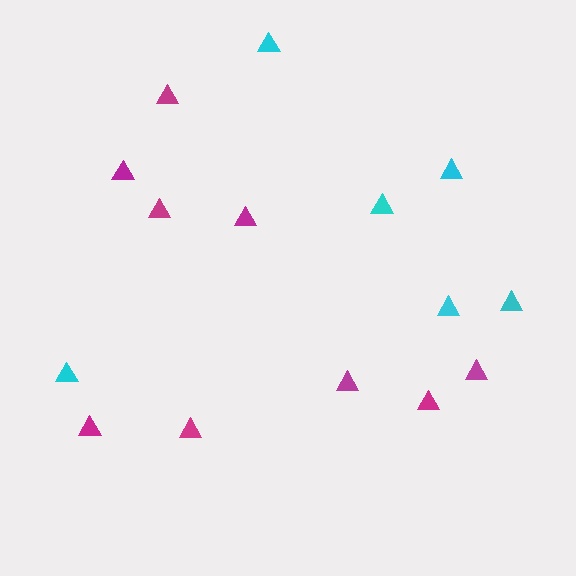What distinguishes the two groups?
There are 2 groups: one group of magenta triangles (9) and one group of cyan triangles (6).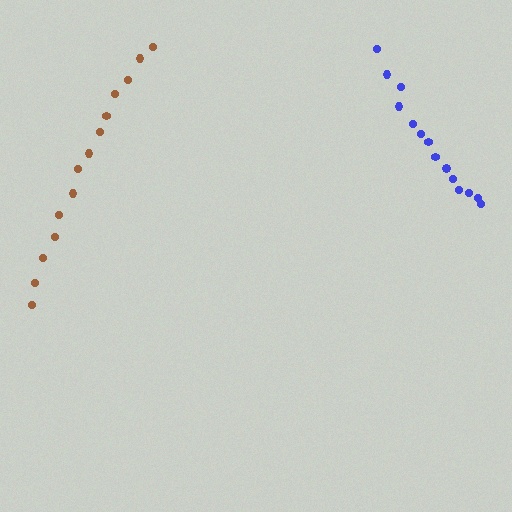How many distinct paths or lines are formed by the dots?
There are 2 distinct paths.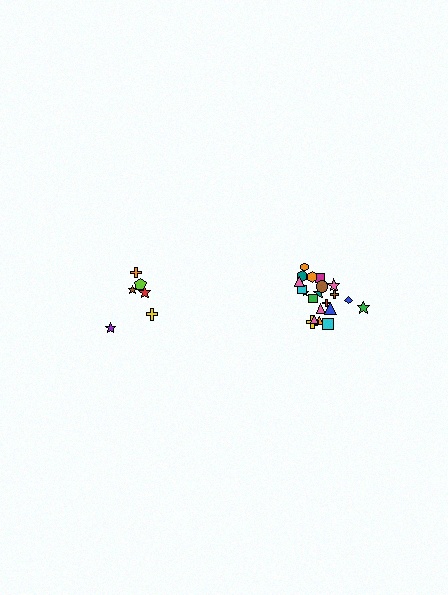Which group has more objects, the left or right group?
The right group.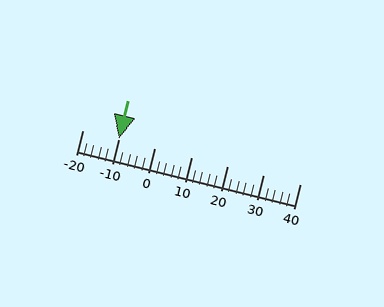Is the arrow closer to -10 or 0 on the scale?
The arrow is closer to -10.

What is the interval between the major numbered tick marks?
The major tick marks are spaced 10 units apart.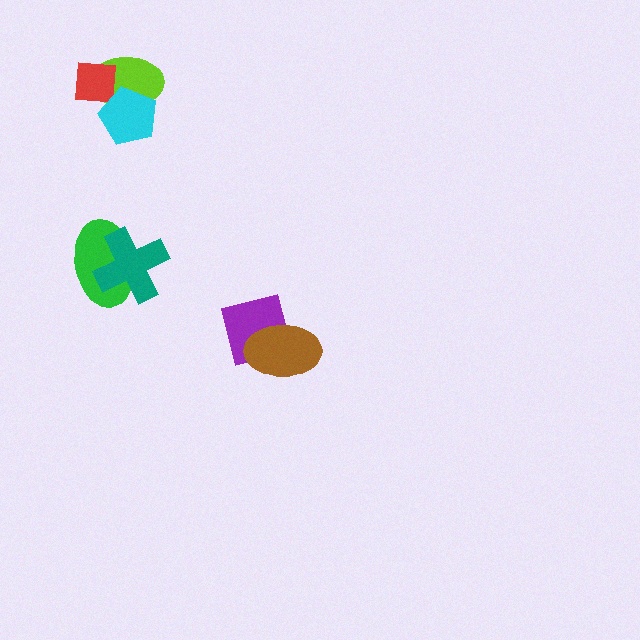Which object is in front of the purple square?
The brown ellipse is in front of the purple square.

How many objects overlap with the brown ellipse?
1 object overlaps with the brown ellipse.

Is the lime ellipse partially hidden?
Yes, it is partially covered by another shape.